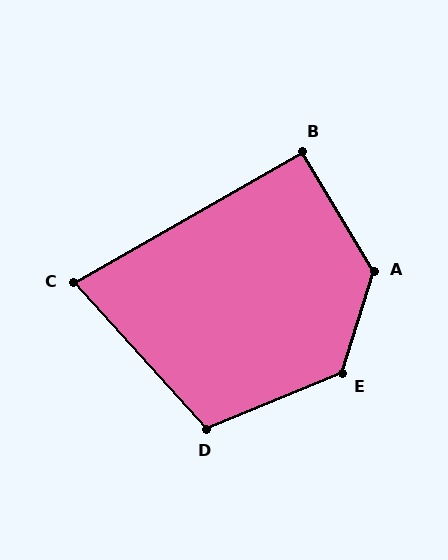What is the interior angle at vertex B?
Approximately 91 degrees (approximately right).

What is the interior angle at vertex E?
Approximately 130 degrees (obtuse).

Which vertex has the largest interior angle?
A, at approximately 132 degrees.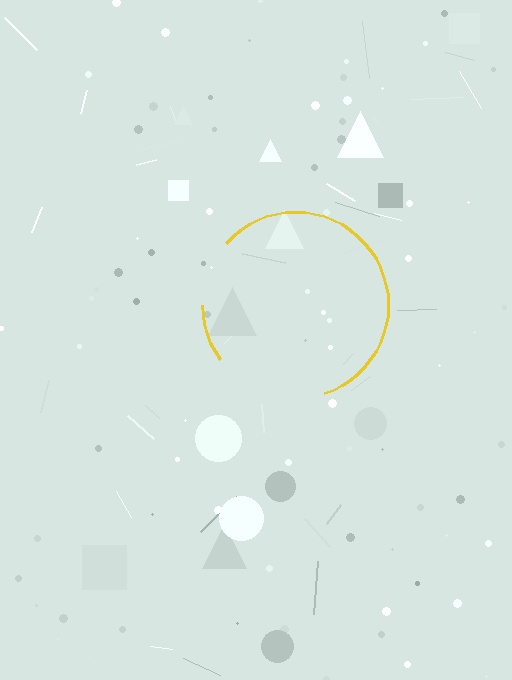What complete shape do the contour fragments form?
The contour fragments form a circle.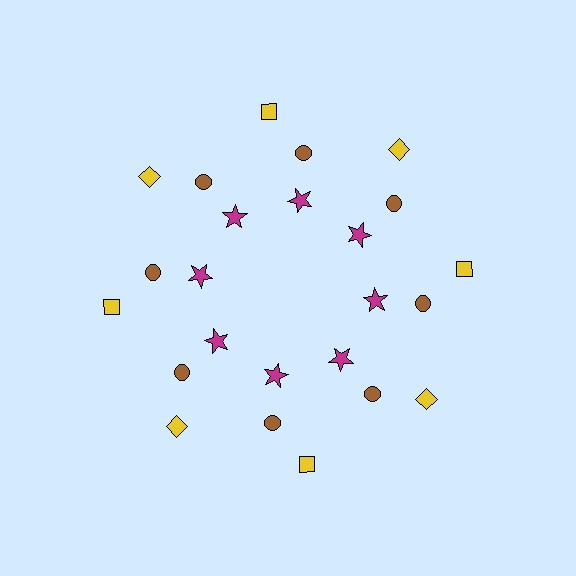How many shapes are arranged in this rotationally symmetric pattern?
There are 24 shapes, arranged in 8 groups of 3.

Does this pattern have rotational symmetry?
Yes, this pattern has 8-fold rotational symmetry. It looks the same after rotating 45 degrees around the center.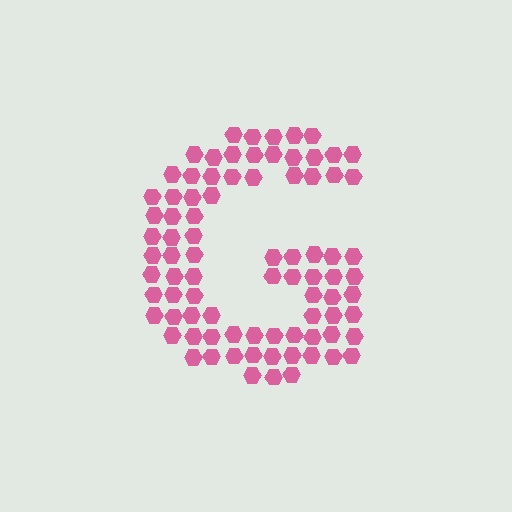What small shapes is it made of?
It is made of small hexagons.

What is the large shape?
The large shape is the letter G.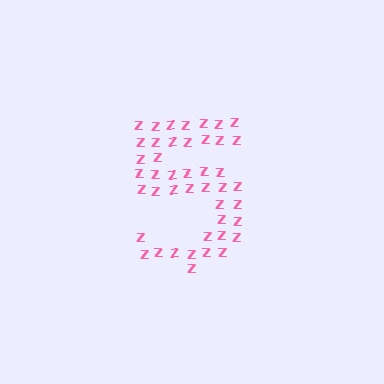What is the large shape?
The large shape is the digit 5.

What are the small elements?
The small elements are letter Z's.